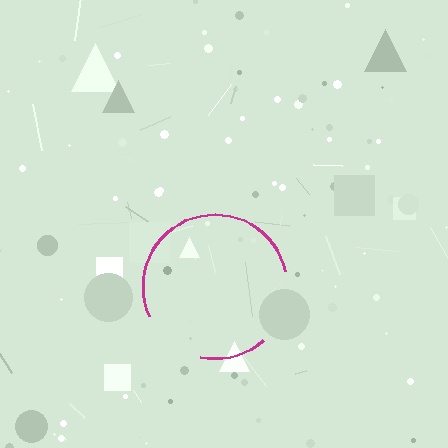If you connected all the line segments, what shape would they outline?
They would outline a circle.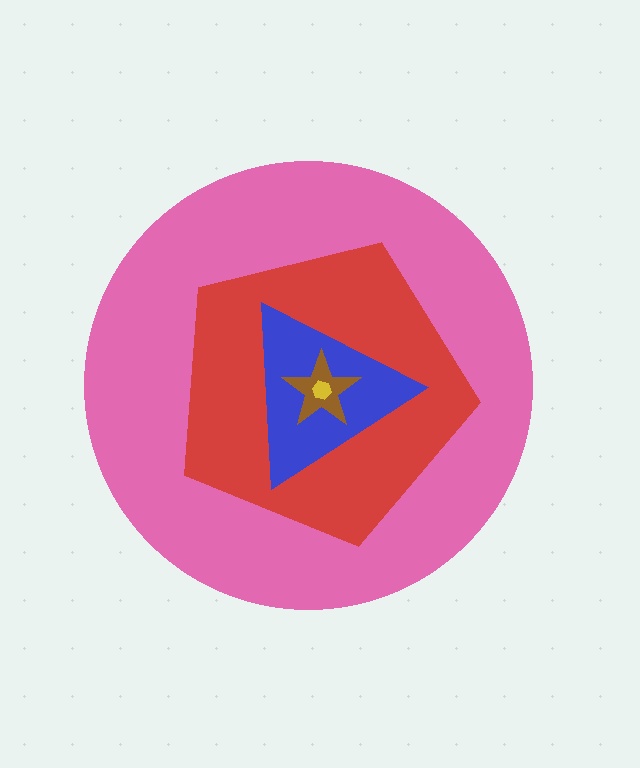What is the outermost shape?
The pink circle.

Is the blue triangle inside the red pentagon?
Yes.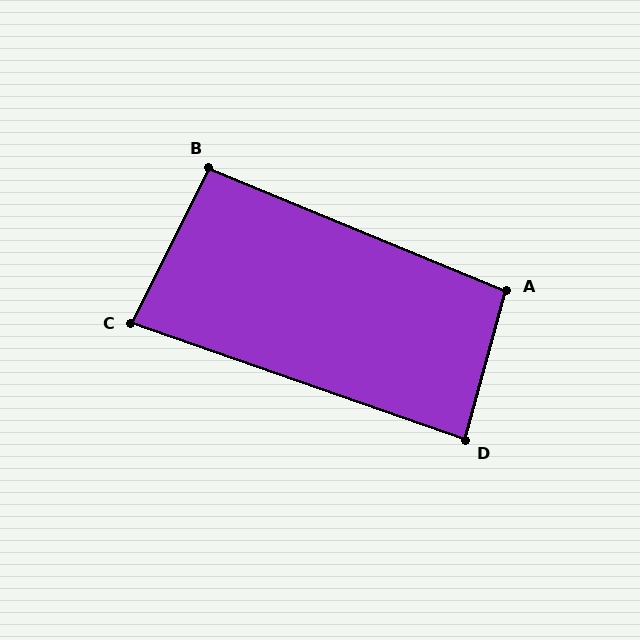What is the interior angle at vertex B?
Approximately 94 degrees (approximately right).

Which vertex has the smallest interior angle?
C, at approximately 83 degrees.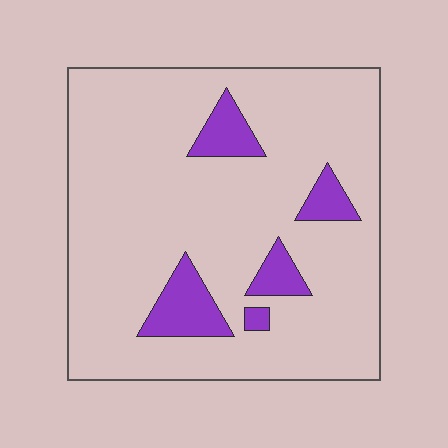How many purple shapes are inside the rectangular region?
5.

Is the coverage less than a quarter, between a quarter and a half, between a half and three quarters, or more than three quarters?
Less than a quarter.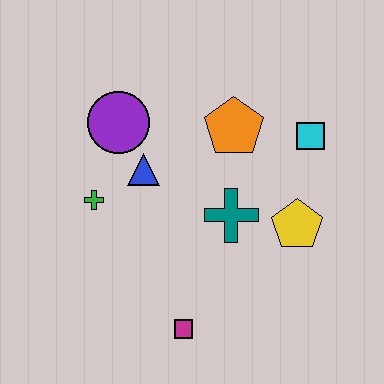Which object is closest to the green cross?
The blue triangle is closest to the green cross.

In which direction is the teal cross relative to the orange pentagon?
The teal cross is below the orange pentagon.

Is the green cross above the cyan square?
No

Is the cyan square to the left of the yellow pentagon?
No